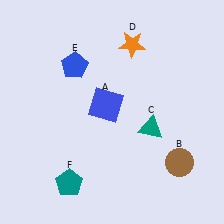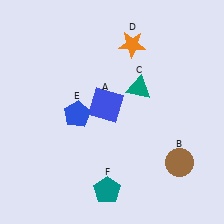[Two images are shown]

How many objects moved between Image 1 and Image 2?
3 objects moved between the two images.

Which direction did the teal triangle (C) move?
The teal triangle (C) moved up.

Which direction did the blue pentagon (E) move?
The blue pentagon (E) moved down.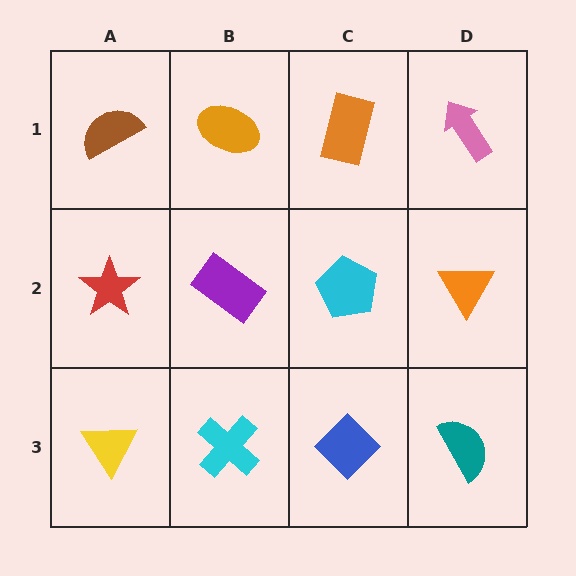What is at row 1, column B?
An orange ellipse.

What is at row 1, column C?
An orange rectangle.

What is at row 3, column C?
A blue diamond.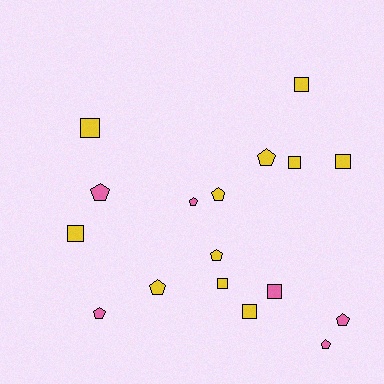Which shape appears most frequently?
Pentagon, with 9 objects.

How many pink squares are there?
There is 1 pink square.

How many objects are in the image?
There are 17 objects.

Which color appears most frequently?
Yellow, with 11 objects.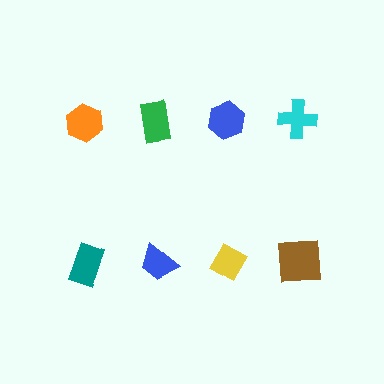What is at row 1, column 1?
An orange hexagon.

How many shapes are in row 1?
4 shapes.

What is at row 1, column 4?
A cyan cross.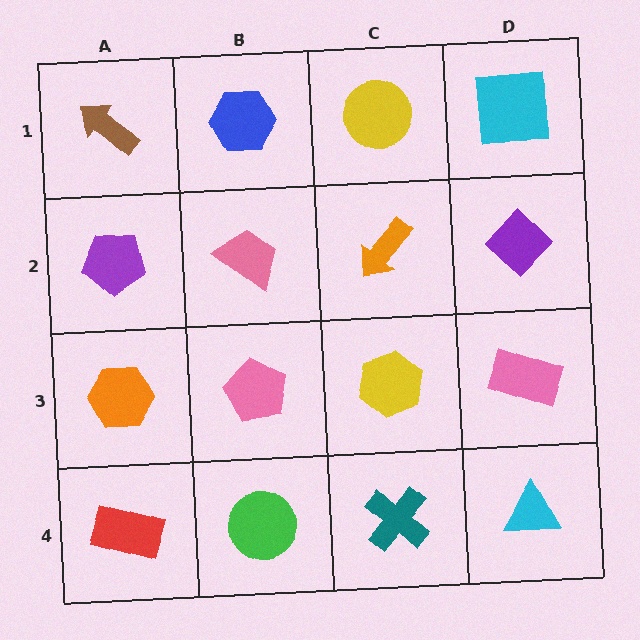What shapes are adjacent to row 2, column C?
A yellow circle (row 1, column C), a yellow hexagon (row 3, column C), a pink trapezoid (row 2, column B), a purple diamond (row 2, column D).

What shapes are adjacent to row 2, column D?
A cyan square (row 1, column D), a pink rectangle (row 3, column D), an orange arrow (row 2, column C).